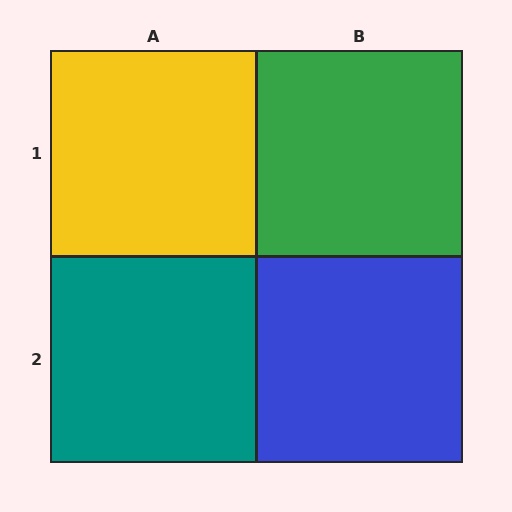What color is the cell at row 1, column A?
Yellow.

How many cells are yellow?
1 cell is yellow.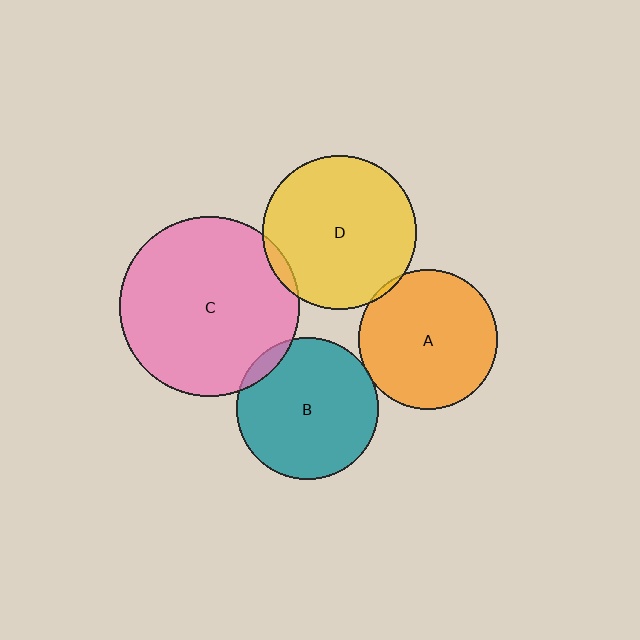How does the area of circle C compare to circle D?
Approximately 1.4 times.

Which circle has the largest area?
Circle C (pink).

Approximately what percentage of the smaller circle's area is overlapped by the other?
Approximately 5%.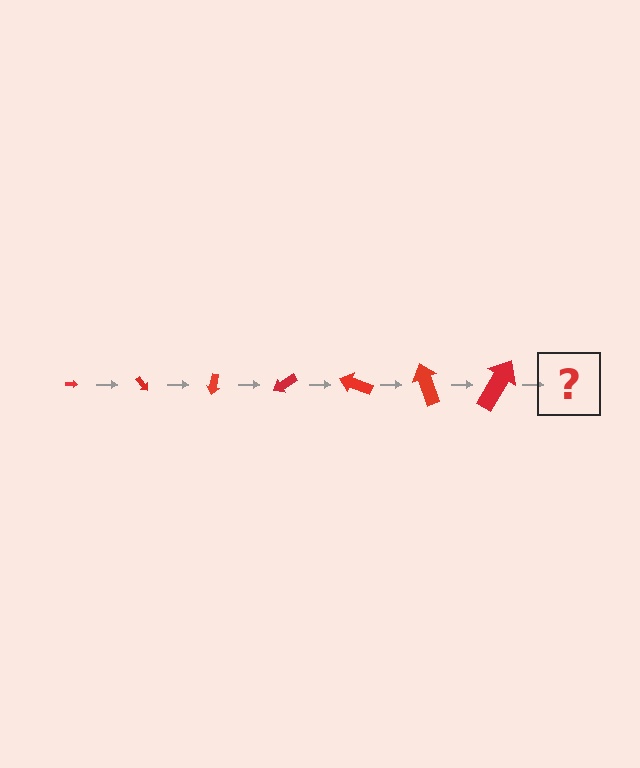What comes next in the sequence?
The next element should be an arrow, larger than the previous one and rotated 350 degrees from the start.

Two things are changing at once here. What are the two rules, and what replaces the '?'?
The two rules are that the arrow grows larger each step and it rotates 50 degrees each step. The '?' should be an arrow, larger than the previous one and rotated 350 degrees from the start.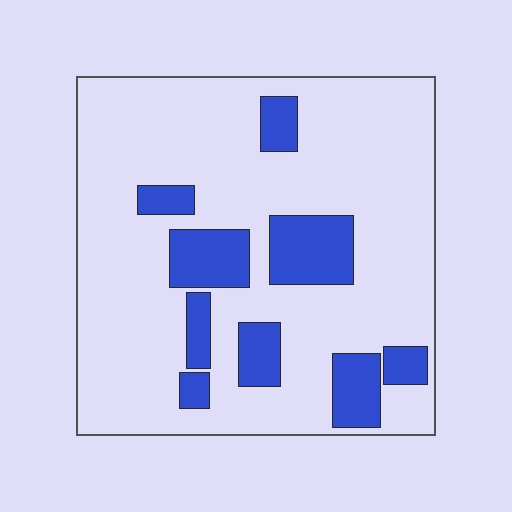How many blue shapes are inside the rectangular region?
9.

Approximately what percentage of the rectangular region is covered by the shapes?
Approximately 20%.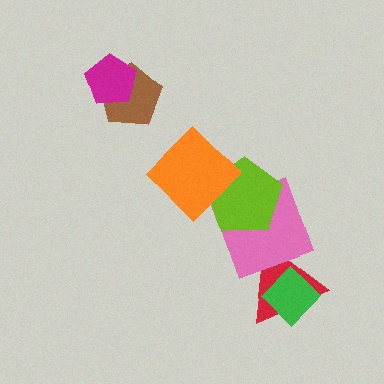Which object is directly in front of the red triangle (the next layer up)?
The pink square is directly in front of the red triangle.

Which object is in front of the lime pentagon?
The orange diamond is in front of the lime pentagon.